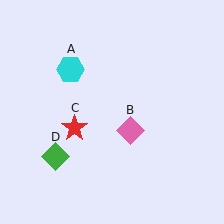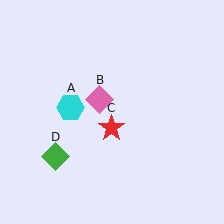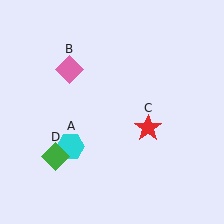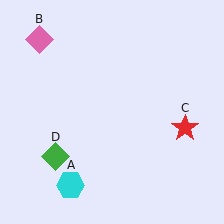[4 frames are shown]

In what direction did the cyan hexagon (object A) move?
The cyan hexagon (object A) moved down.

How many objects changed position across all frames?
3 objects changed position: cyan hexagon (object A), pink diamond (object B), red star (object C).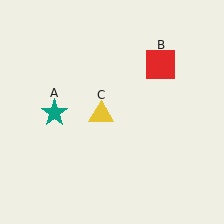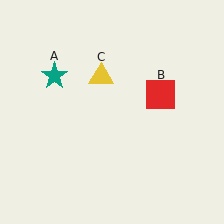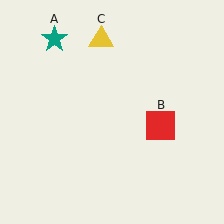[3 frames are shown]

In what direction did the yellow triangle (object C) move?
The yellow triangle (object C) moved up.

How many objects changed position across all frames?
3 objects changed position: teal star (object A), red square (object B), yellow triangle (object C).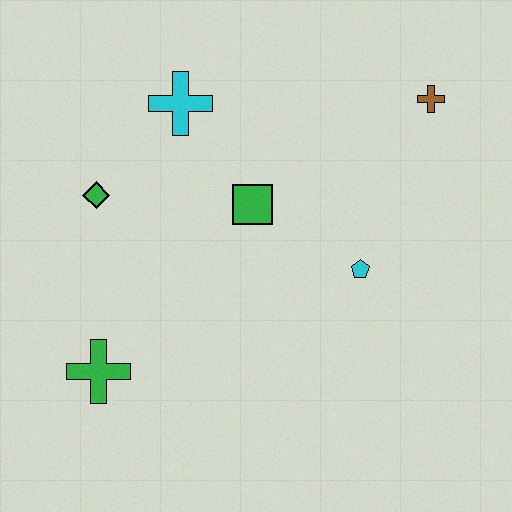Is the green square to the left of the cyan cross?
No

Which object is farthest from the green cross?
The brown cross is farthest from the green cross.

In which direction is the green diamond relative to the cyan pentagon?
The green diamond is to the left of the cyan pentagon.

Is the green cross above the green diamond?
No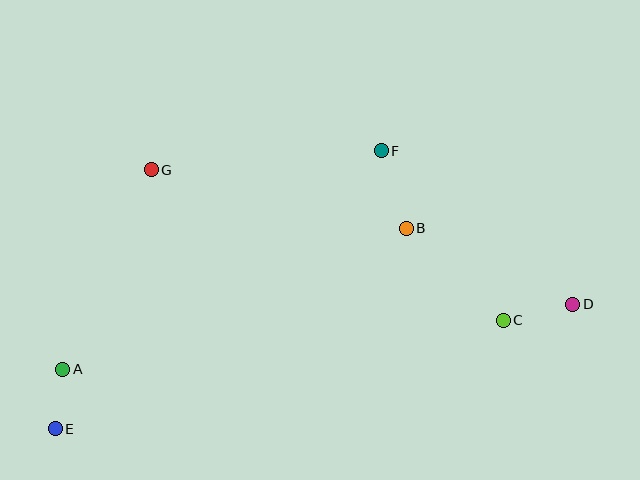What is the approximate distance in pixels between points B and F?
The distance between B and F is approximately 82 pixels.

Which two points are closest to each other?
Points A and E are closest to each other.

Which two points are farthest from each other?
Points D and E are farthest from each other.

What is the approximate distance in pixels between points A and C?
The distance between A and C is approximately 443 pixels.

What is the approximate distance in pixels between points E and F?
The distance between E and F is approximately 429 pixels.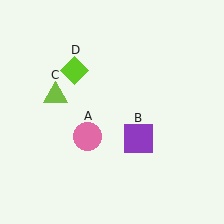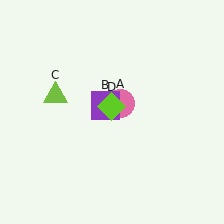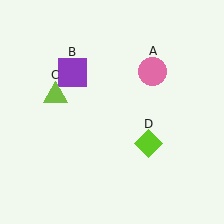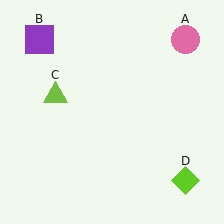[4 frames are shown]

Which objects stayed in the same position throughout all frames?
Lime triangle (object C) remained stationary.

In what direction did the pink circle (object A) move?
The pink circle (object A) moved up and to the right.